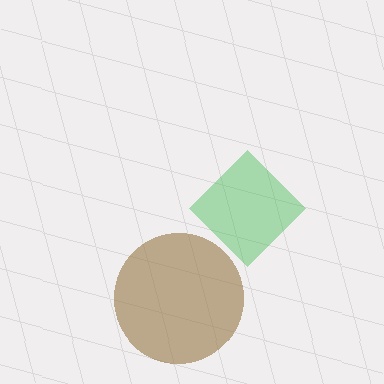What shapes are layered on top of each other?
The layered shapes are: a brown circle, a green diamond.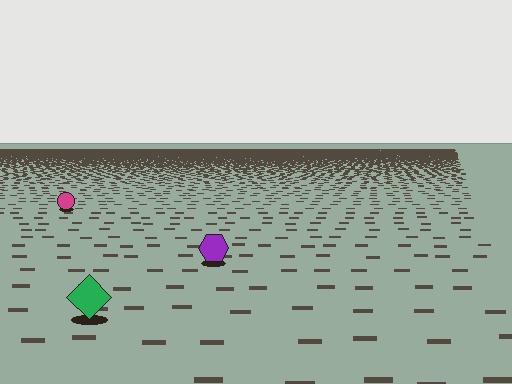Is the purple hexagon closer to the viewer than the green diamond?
No. The green diamond is closer — you can tell from the texture gradient: the ground texture is coarser near it.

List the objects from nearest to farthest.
From nearest to farthest: the green diamond, the purple hexagon, the magenta circle.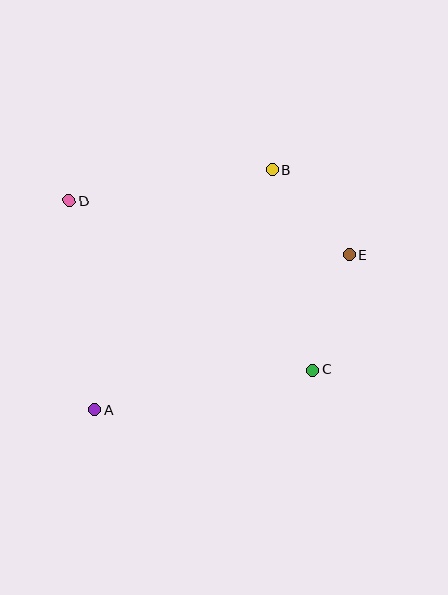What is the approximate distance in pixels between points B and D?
The distance between B and D is approximately 206 pixels.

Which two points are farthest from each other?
Points A and E are farthest from each other.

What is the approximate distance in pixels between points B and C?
The distance between B and C is approximately 204 pixels.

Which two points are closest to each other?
Points B and E are closest to each other.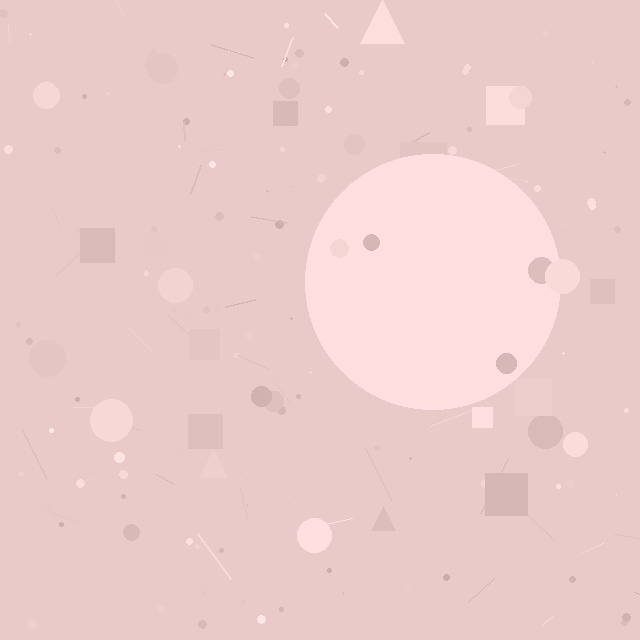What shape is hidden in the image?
A circle is hidden in the image.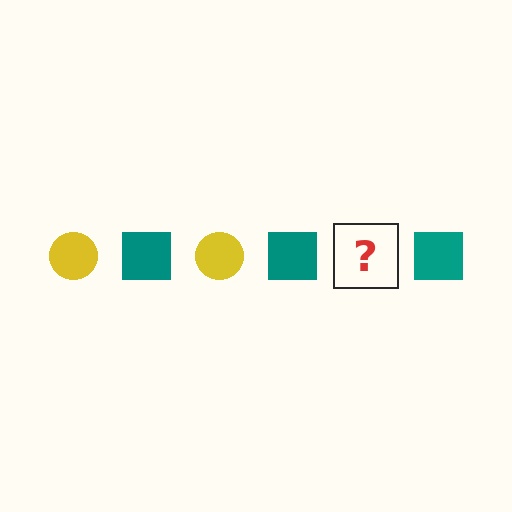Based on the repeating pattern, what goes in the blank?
The blank should be a yellow circle.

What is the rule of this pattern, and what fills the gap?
The rule is that the pattern alternates between yellow circle and teal square. The gap should be filled with a yellow circle.